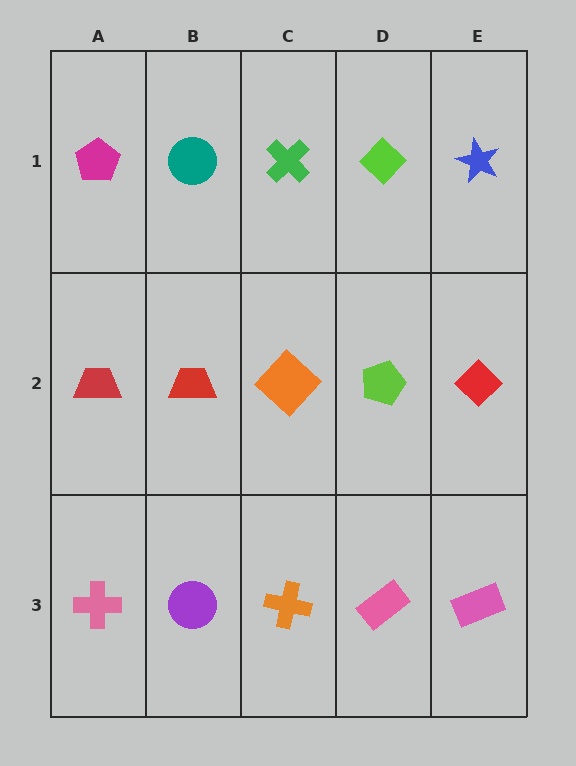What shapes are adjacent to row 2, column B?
A teal circle (row 1, column B), a purple circle (row 3, column B), a red trapezoid (row 2, column A), an orange diamond (row 2, column C).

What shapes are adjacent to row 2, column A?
A magenta pentagon (row 1, column A), a pink cross (row 3, column A), a red trapezoid (row 2, column B).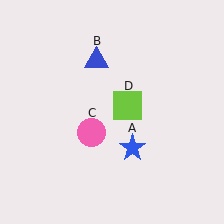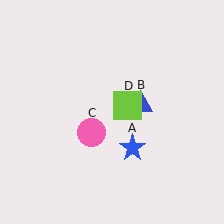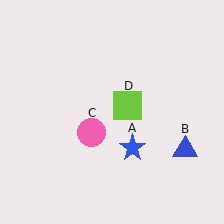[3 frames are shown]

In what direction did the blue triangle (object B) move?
The blue triangle (object B) moved down and to the right.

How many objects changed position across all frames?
1 object changed position: blue triangle (object B).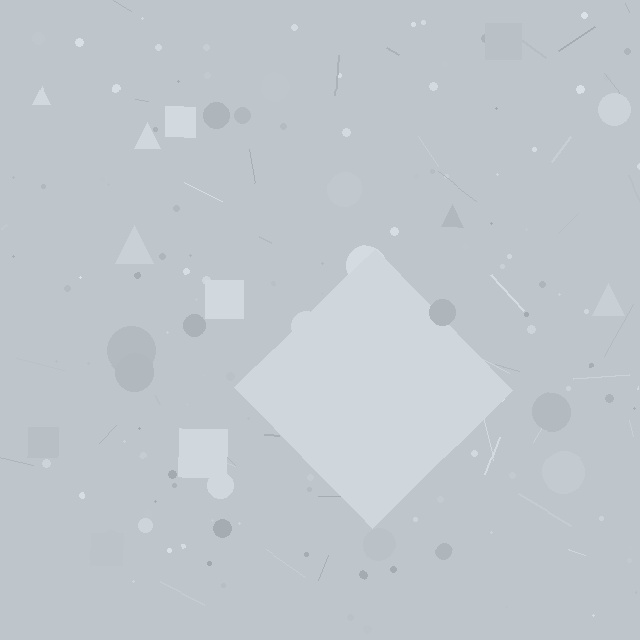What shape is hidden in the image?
A diamond is hidden in the image.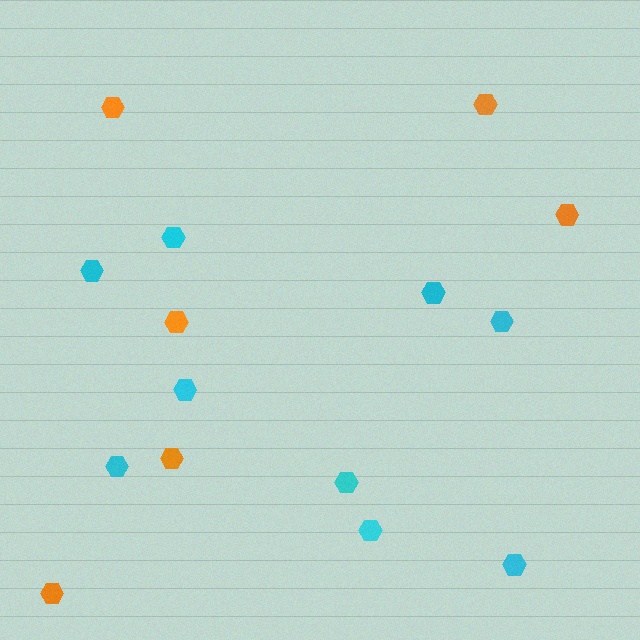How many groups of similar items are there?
There are 2 groups: one group of orange hexagons (6) and one group of cyan hexagons (9).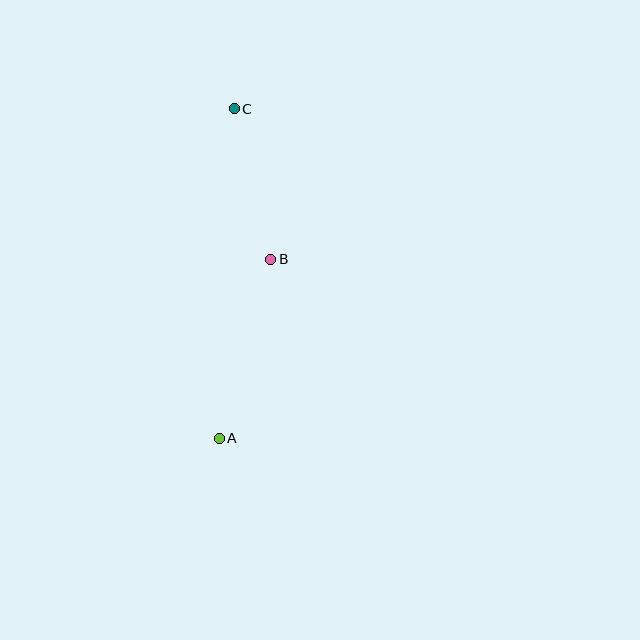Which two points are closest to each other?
Points B and C are closest to each other.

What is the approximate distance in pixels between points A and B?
The distance between A and B is approximately 187 pixels.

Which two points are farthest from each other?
Points A and C are farthest from each other.